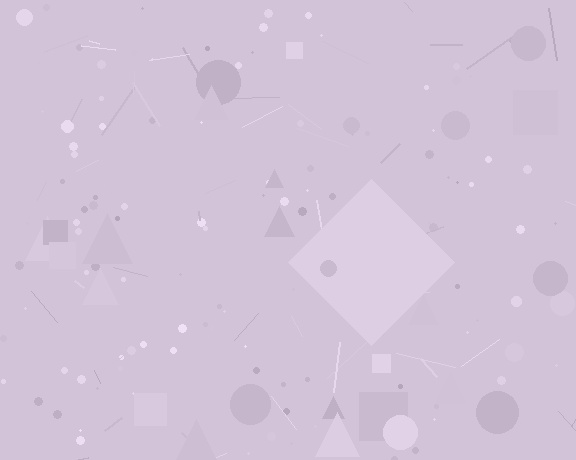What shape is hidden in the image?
A diamond is hidden in the image.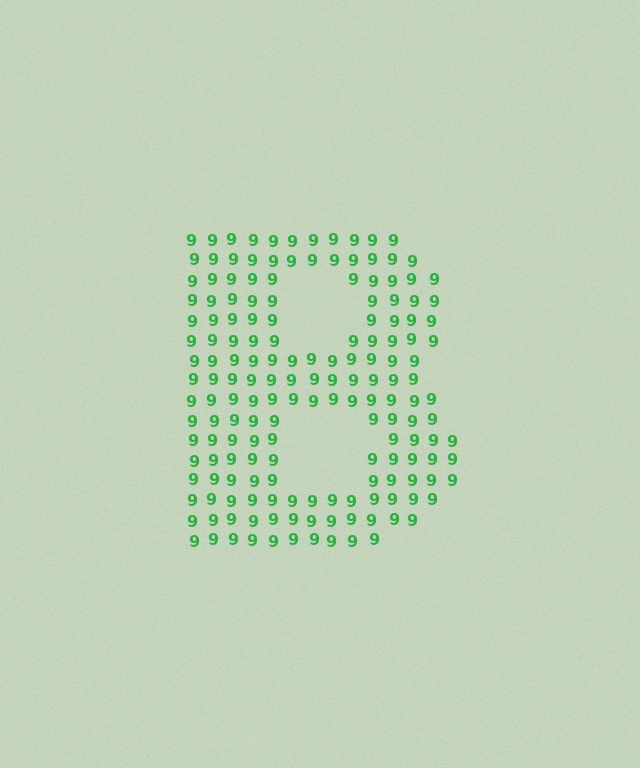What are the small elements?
The small elements are digit 9's.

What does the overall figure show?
The overall figure shows the letter B.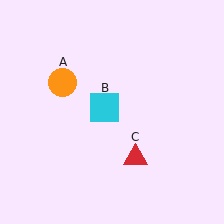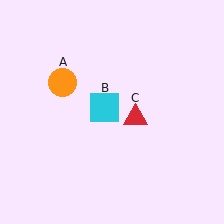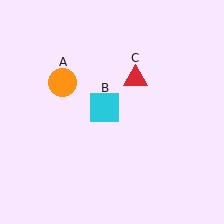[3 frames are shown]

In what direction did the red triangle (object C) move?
The red triangle (object C) moved up.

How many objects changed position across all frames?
1 object changed position: red triangle (object C).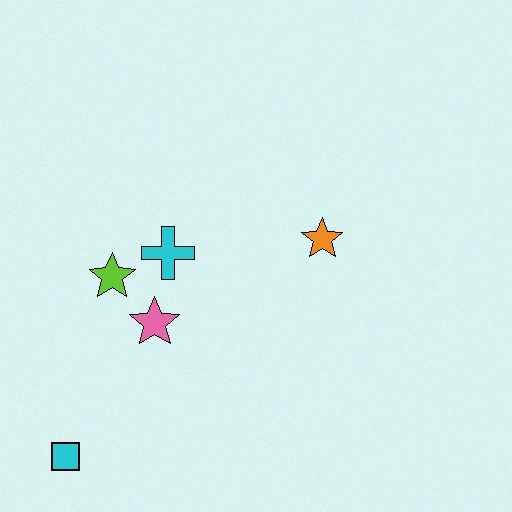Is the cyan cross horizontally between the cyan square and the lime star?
No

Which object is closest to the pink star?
The lime star is closest to the pink star.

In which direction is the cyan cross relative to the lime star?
The cyan cross is to the right of the lime star.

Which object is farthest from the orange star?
The cyan square is farthest from the orange star.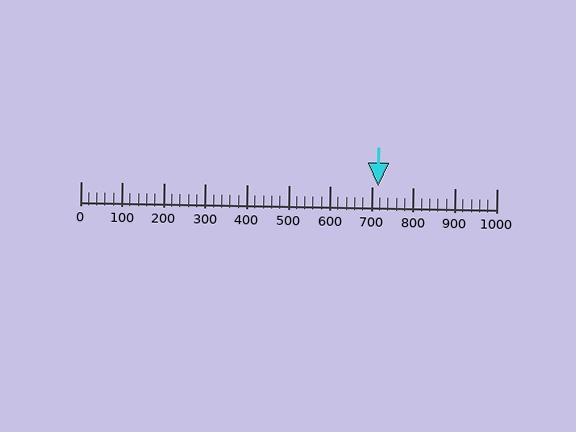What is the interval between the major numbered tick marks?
The major tick marks are spaced 100 units apart.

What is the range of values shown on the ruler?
The ruler shows values from 0 to 1000.